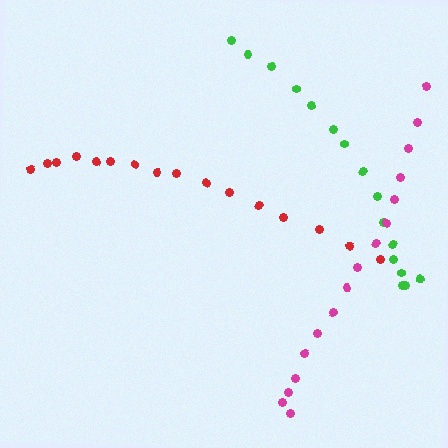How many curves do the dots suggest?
There are 3 distinct paths.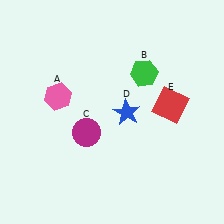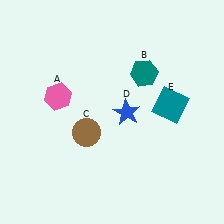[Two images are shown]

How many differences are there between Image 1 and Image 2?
There are 3 differences between the two images.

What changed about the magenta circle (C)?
In Image 1, C is magenta. In Image 2, it changed to brown.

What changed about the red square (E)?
In Image 1, E is red. In Image 2, it changed to teal.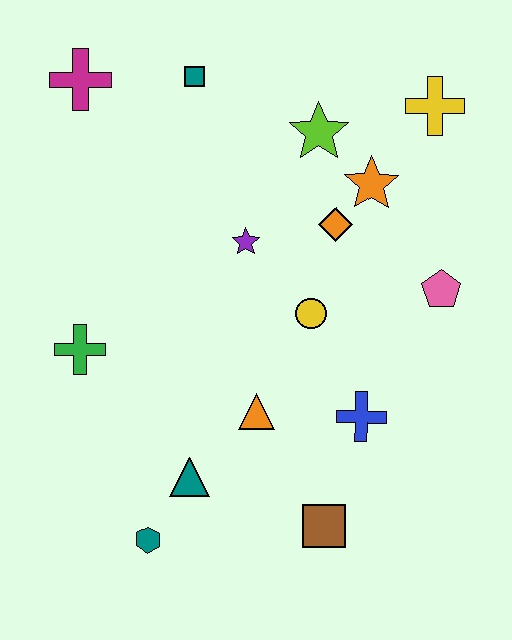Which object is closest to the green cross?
The teal triangle is closest to the green cross.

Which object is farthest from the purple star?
The teal hexagon is farthest from the purple star.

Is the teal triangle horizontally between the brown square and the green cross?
Yes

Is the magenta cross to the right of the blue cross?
No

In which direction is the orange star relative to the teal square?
The orange star is to the right of the teal square.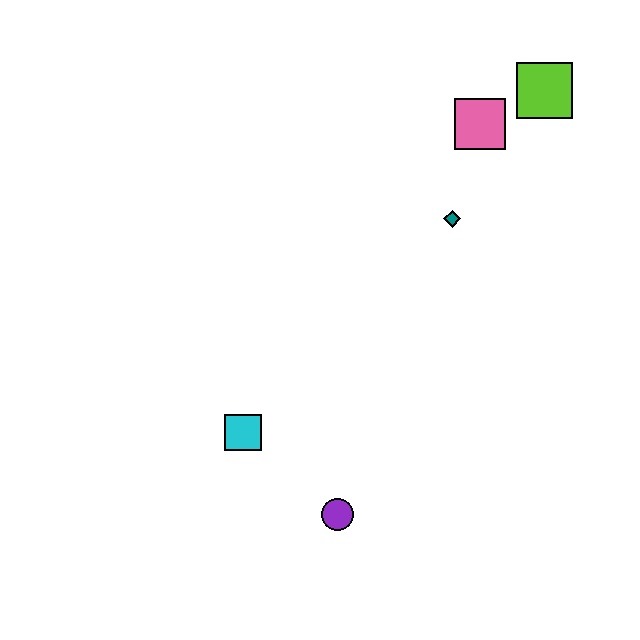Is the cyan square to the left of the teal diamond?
Yes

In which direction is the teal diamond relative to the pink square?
The teal diamond is below the pink square.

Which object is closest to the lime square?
The pink square is closest to the lime square.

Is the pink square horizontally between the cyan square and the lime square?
Yes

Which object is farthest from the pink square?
The purple circle is farthest from the pink square.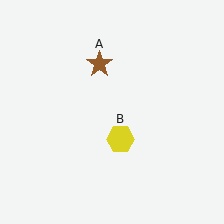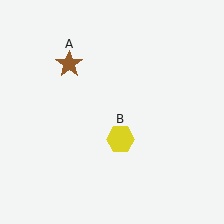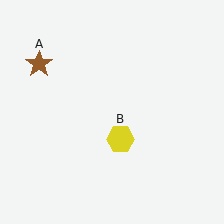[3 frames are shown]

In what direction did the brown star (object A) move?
The brown star (object A) moved left.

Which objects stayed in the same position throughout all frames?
Yellow hexagon (object B) remained stationary.